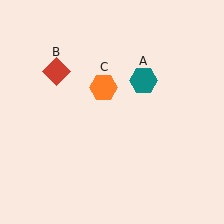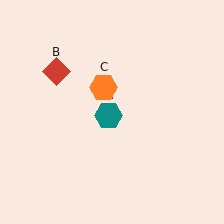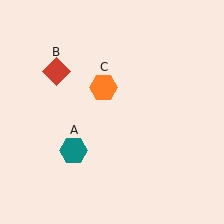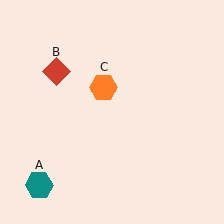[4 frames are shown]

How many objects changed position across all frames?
1 object changed position: teal hexagon (object A).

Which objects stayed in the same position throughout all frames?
Red diamond (object B) and orange hexagon (object C) remained stationary.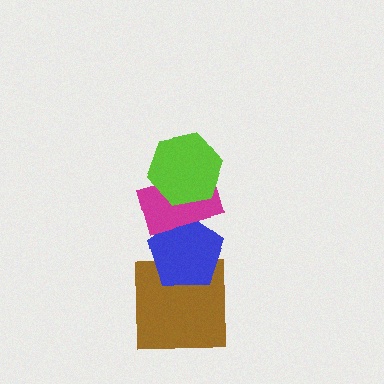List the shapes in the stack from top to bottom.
From top to bottom: the lime hexagon, the magenta rectangle, the blue pentagon, the brown square.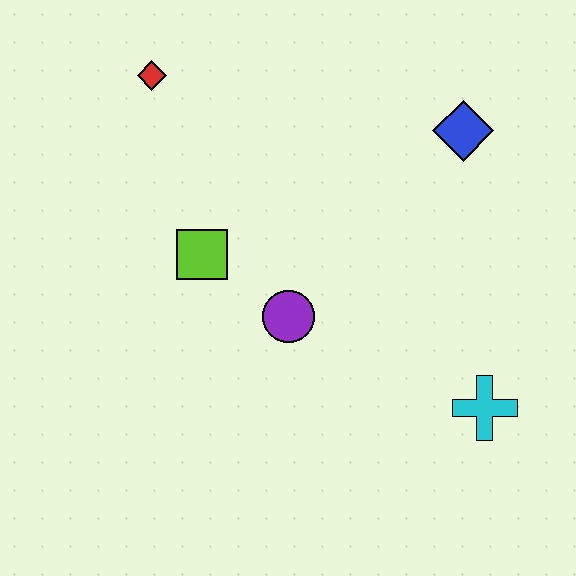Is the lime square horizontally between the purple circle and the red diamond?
Yes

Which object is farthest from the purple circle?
The red diamond is farthest from the purple circle.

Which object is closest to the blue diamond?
The purple circle is closest to the blue diamond.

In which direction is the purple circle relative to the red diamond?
The purple circle is below the red diamond.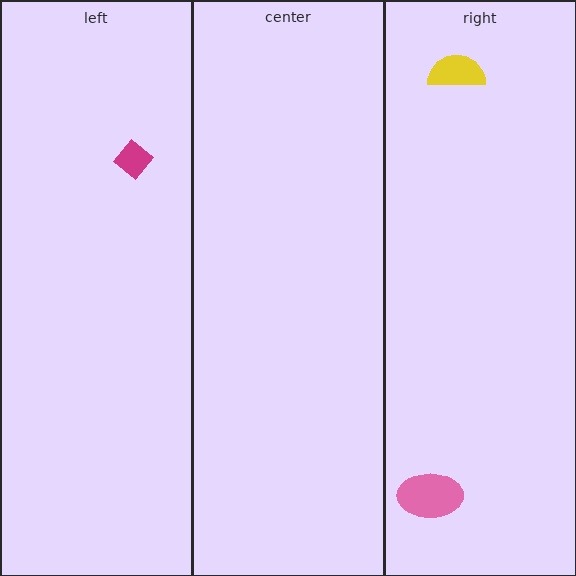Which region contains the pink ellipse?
The right region.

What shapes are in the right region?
The yellow semicircle, the pink ellipse.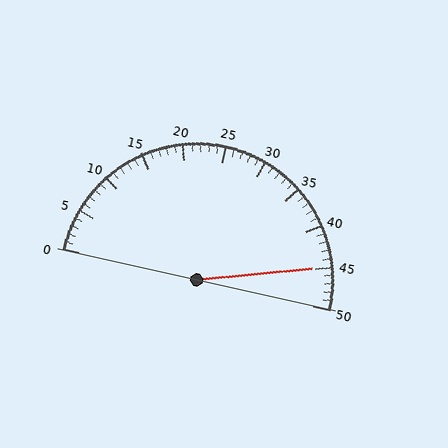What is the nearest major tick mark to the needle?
The nearest major tick mark is 45.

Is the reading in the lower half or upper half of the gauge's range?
The reading is in the upper half of the range (0 to 50).